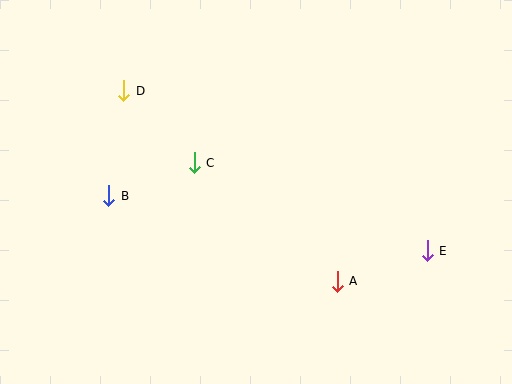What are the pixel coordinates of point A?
Point A is at (337, 281).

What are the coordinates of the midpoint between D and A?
The midpoint between D and A is at (231, 186).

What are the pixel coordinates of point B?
Point B is at (109, 196).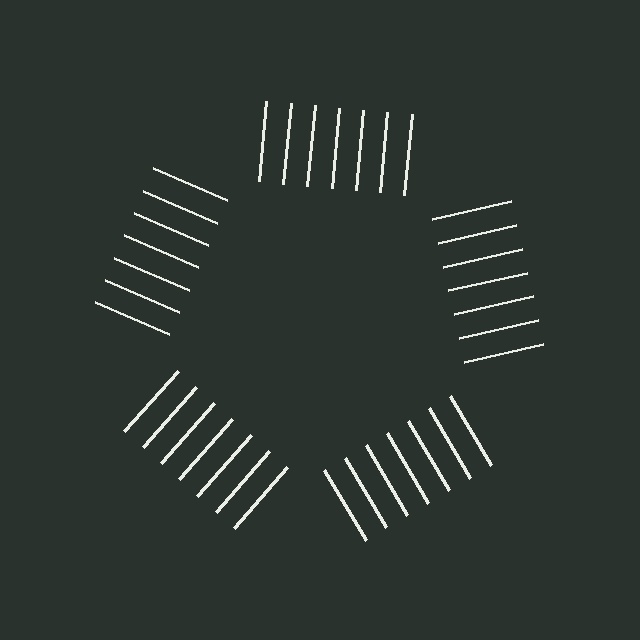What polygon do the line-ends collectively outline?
An illusory pentagon — the line segments terminate on its edges but no continuous stroke is drawn.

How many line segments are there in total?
35 — 7 along each of the 5 edges.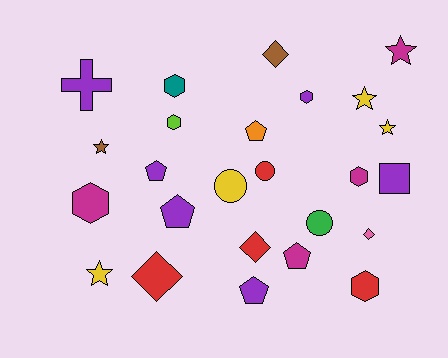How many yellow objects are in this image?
There are 4 yellow objects.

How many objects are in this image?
There are 25 objects.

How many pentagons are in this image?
There are 5 pentagons.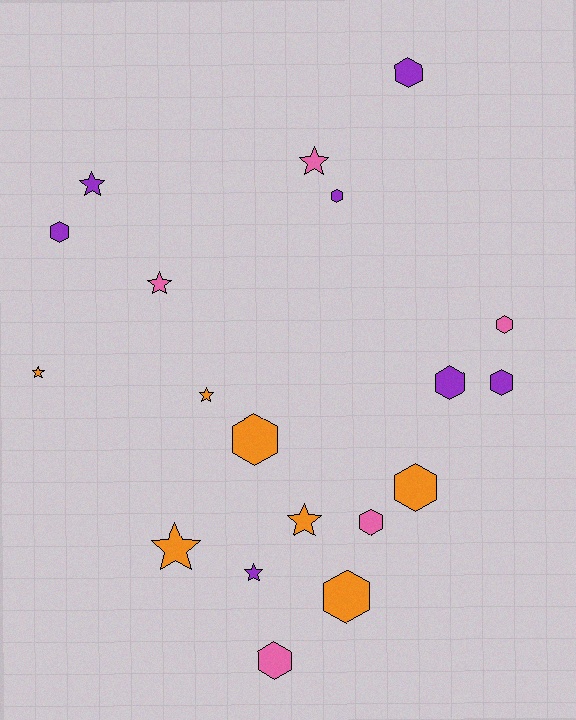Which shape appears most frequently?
Hexagon, with 11 objects.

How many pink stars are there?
There are 2 pink stars.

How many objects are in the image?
There are 19 objects.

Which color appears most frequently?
Orange, with 7 objects.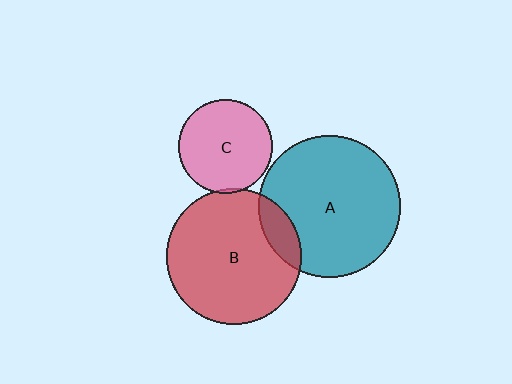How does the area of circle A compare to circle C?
Approximately 2.3 times.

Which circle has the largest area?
Circle A (teal).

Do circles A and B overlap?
Yes.